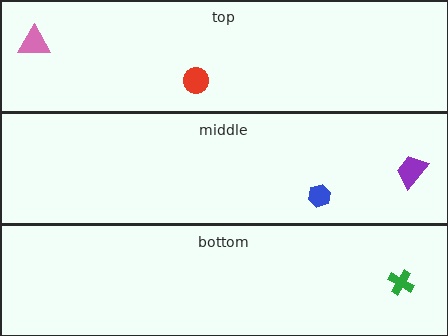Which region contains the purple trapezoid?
The middle region.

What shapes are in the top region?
The pink triangle, the red circle.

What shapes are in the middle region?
The purple trapezoid, the blue hexagon.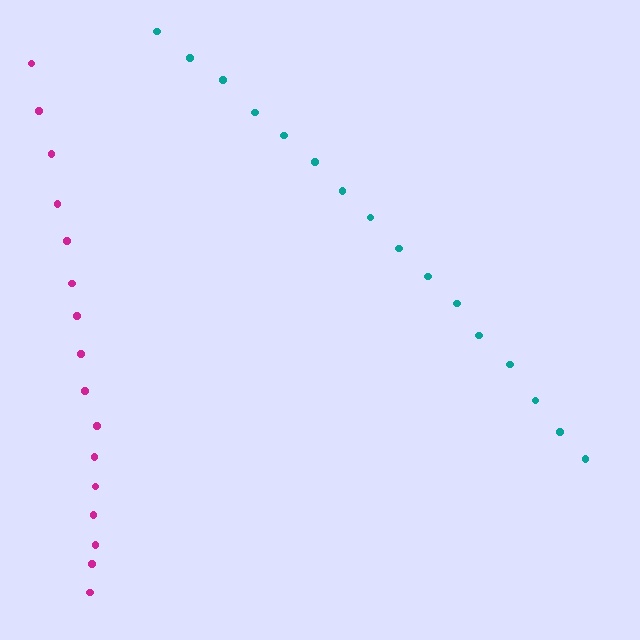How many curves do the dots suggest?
There are 2 distinct paths.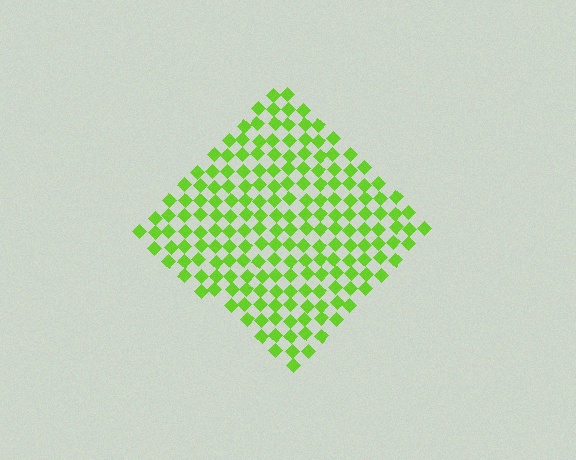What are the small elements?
The small elements are diamonds.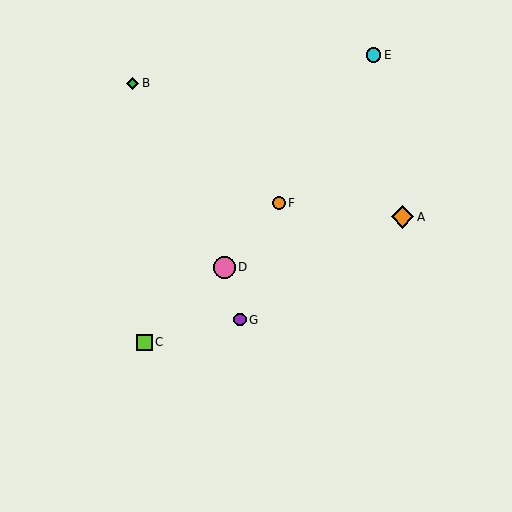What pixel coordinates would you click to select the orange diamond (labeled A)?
Click at (403, 217) to select the orange diamond A.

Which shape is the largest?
The orange diamond (labeled A) is the largest.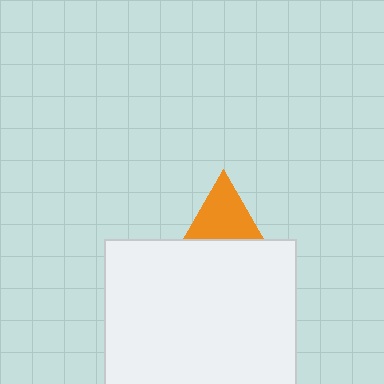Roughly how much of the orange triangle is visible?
A small part of it is visible (roughly 34%).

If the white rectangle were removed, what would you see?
You would see the complete orange triangle.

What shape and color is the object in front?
The object in front is a white rectangle.